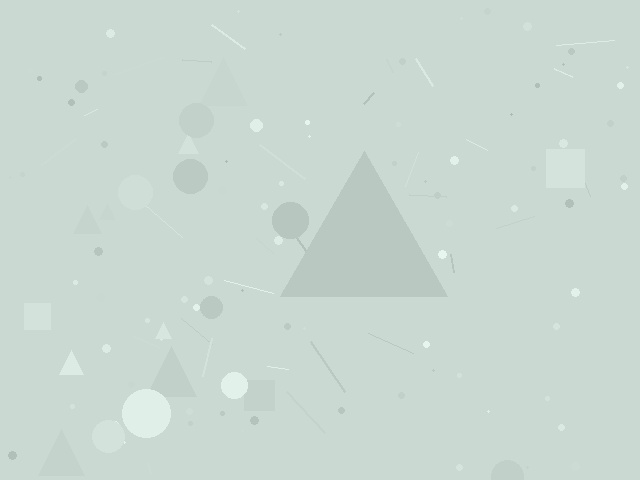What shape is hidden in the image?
A triangle is hidden in the image.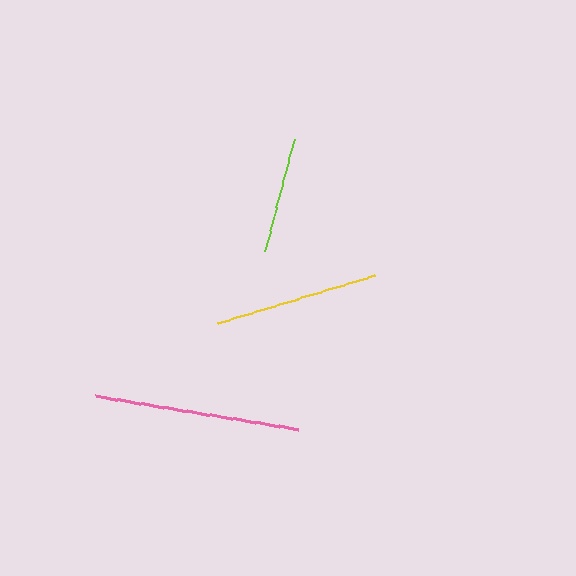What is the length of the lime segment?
The lime segment is approximately 116 pixels long.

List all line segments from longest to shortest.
From longest to shortest: pink, yellow, lime.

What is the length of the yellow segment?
The yellow segment is approximately 164 pixels long.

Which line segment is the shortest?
The lime line is the shortest at approximately 116 pixels.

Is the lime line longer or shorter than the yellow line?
The yellow line is longer than the lime line.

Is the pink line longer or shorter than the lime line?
The pink line is longer than the lime line.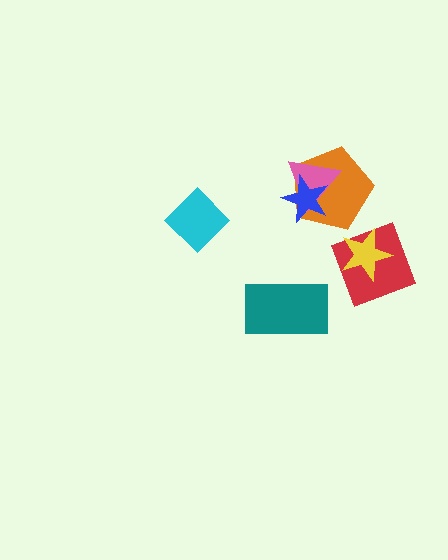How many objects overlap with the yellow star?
1 object overlaps with the yellow star.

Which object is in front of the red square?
The yellow star is in front of the red square.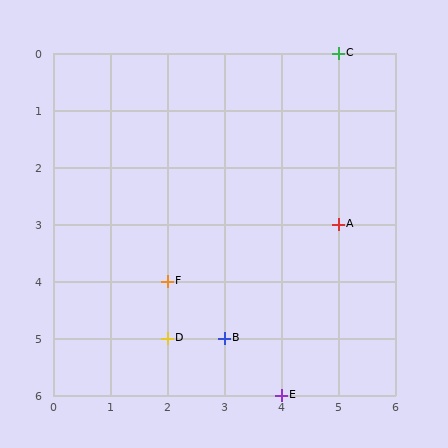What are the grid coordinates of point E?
Point E is at grid coordinates (4, 6).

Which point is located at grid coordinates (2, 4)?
Point F is at (2, 4).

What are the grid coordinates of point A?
Point A is at grid coordinates (5, 3).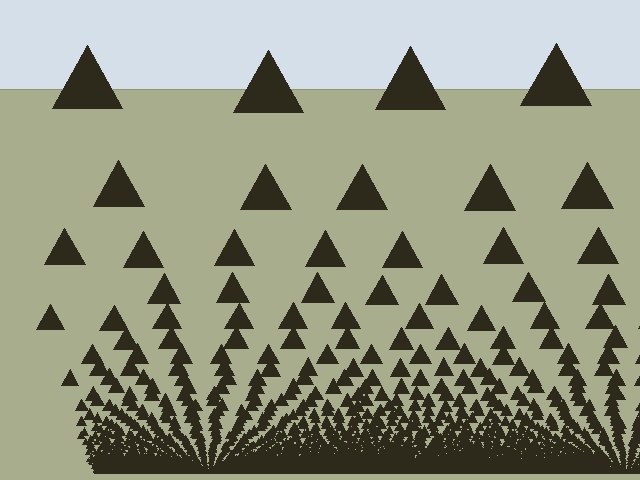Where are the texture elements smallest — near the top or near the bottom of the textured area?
Near the bottom.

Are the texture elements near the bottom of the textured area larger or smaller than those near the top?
Smaller. The gradient is inverted — elements near the bottom are smaller and denser.